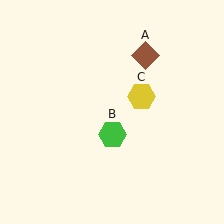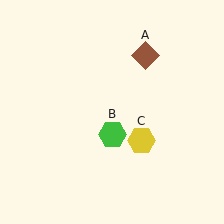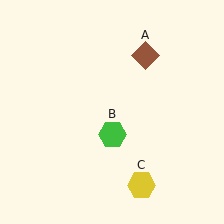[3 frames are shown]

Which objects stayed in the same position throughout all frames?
Brown diamond (object A) and green hexagon (object B) remained stationary.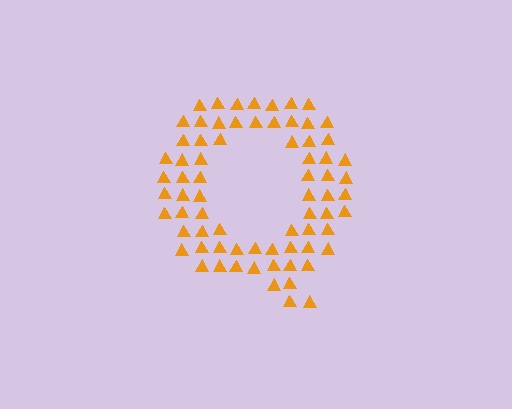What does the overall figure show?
The overall figure shows the letter Q.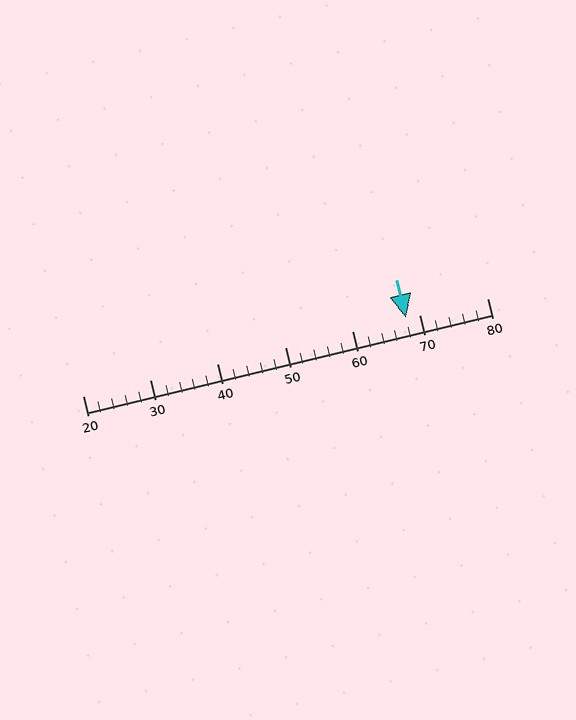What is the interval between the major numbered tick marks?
The major tick marks are spaced 10 units apart.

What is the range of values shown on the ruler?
The ruler shows values from 20 to 80.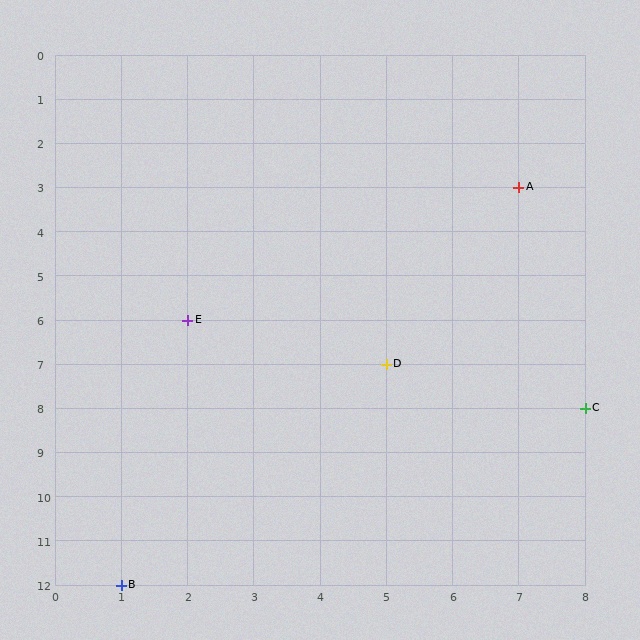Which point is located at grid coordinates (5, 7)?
Point D is at (5, 7).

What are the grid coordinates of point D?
Point D is at grid coordinates (5, 7).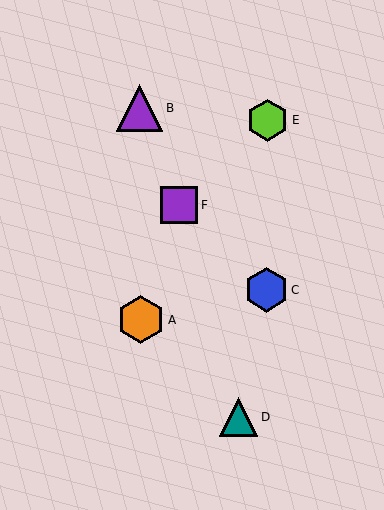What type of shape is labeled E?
Shape E is a lime hexagon.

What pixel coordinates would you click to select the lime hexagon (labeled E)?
Click at (267, 120) to select the lime hexagon E.